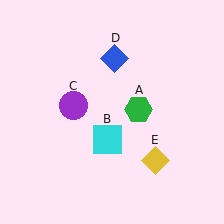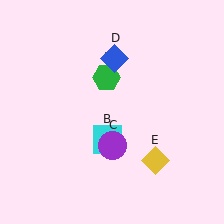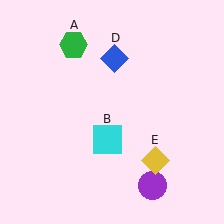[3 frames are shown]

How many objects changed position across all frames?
2 objects changed position: green hexagon (object A), purple circle (object C).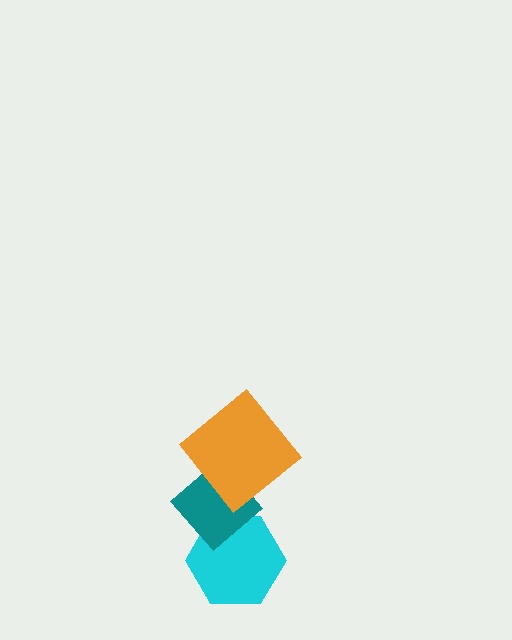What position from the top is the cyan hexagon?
The cyan hexagon is 3rd from the top.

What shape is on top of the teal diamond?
The orange diamond is on top of the teal diamond.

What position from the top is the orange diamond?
The orange diamond is 1st from the top.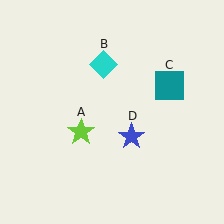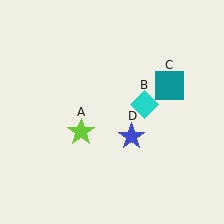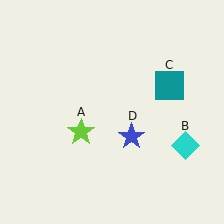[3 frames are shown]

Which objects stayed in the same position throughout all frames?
Lime star (object A) and teal square (object C) and blue star (object D) remained stationary.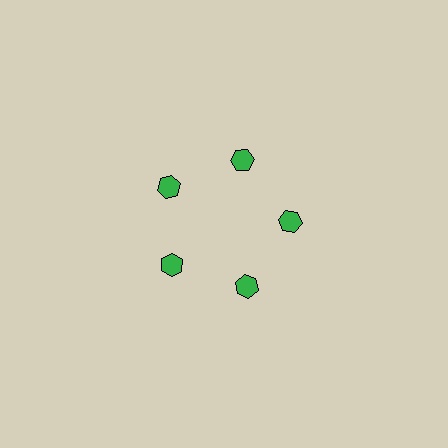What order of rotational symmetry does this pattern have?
This pattern has 5-fold rotational symmetry.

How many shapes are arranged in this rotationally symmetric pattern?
There are 5 shapes, arranged in 5 groups of 1.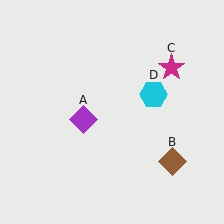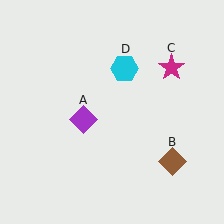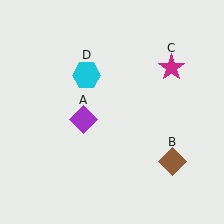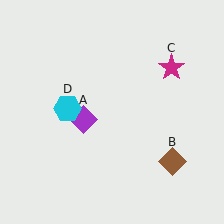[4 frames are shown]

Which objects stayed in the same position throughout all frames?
Purple diamond (object A) and brown diamond (object B) and magenta star (object C) remained stationary.